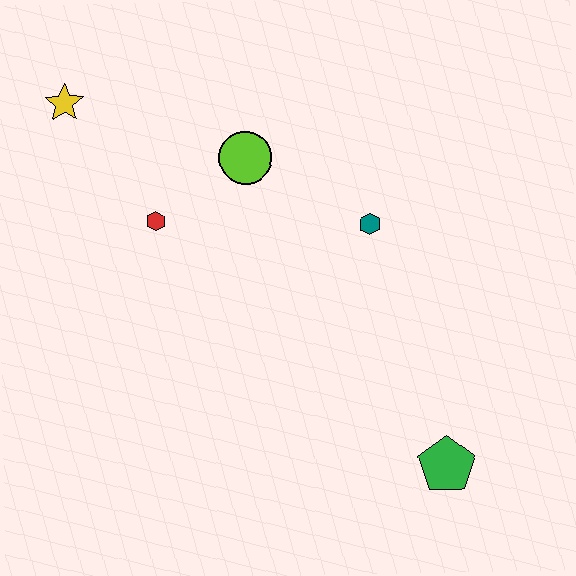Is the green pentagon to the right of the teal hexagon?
Yes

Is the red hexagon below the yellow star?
Yes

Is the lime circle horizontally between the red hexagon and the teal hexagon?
Yes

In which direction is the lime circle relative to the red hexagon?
The lime circle is to the right of the red hexagon.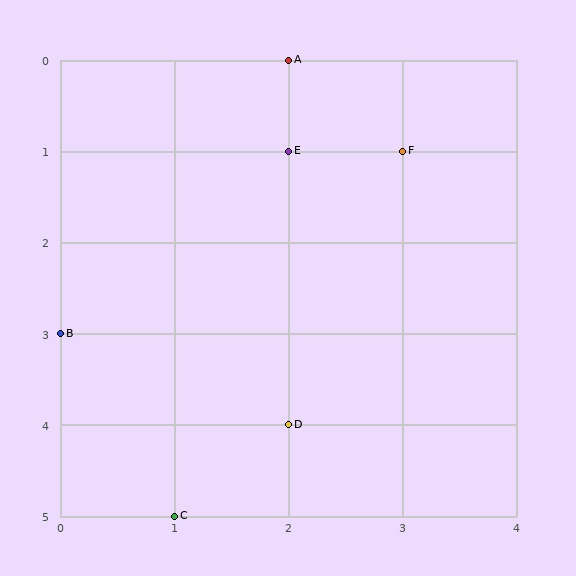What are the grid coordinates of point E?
Point E is at grid coordinates (2, 1).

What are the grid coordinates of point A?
Point A is at grid coordinates (2, 0).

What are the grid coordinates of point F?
Point F is at grid coordinates (3, 1).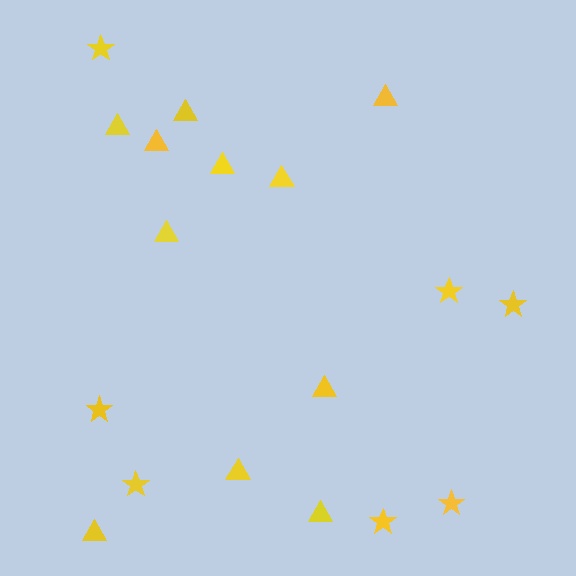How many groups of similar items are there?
There are 2 groups: one group of stars (7) and one group of triangles (11).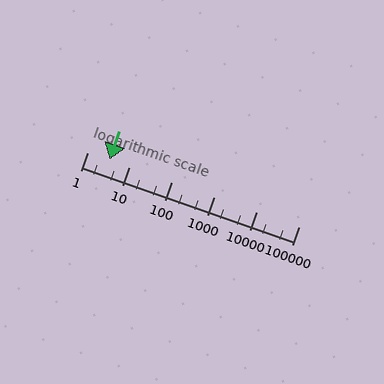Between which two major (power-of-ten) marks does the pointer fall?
The pointer is between 1 and 10.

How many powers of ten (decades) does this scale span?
The scale spans 5 decades, from 1 to 100000.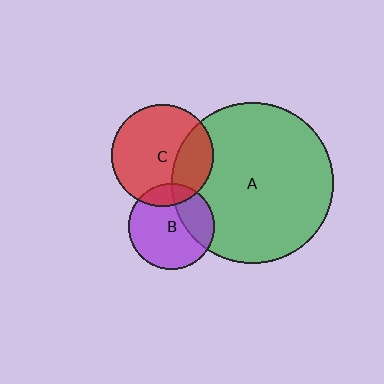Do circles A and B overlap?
Yes.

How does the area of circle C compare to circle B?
Approximately 1.4 times.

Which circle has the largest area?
Circle A (green).